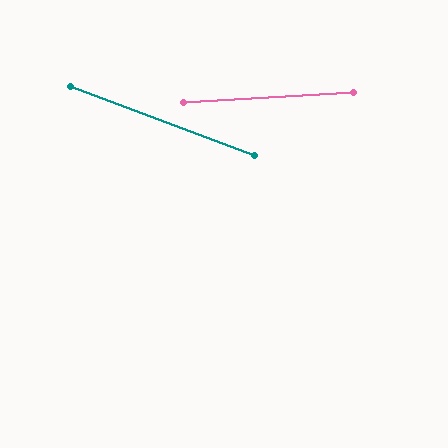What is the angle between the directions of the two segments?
Approximately 24 degrees.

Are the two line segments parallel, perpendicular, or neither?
Neither parallel nor perpendicular — they differ by about 24°.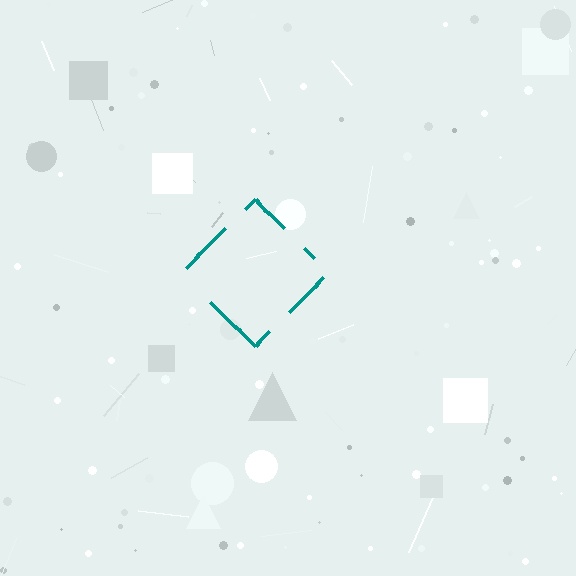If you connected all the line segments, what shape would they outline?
They would outline a diamond.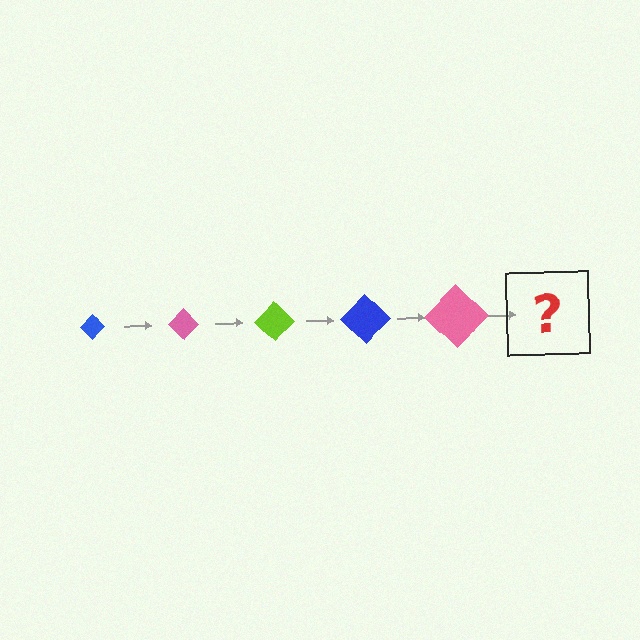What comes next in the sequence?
The next element should be a lime diamond, larger than the previous one.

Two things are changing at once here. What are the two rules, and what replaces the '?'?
The two rules are that the diamond grows larger each step and the color cycles through blue, pink, and lime. The '?' should be a lime diamond, larger than the previous one.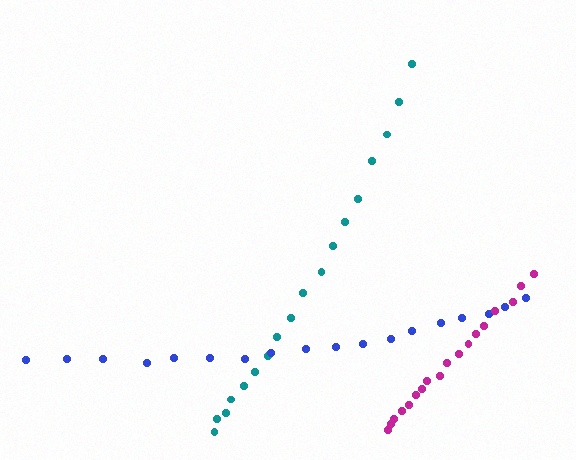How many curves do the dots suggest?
There are 3 distinct paths.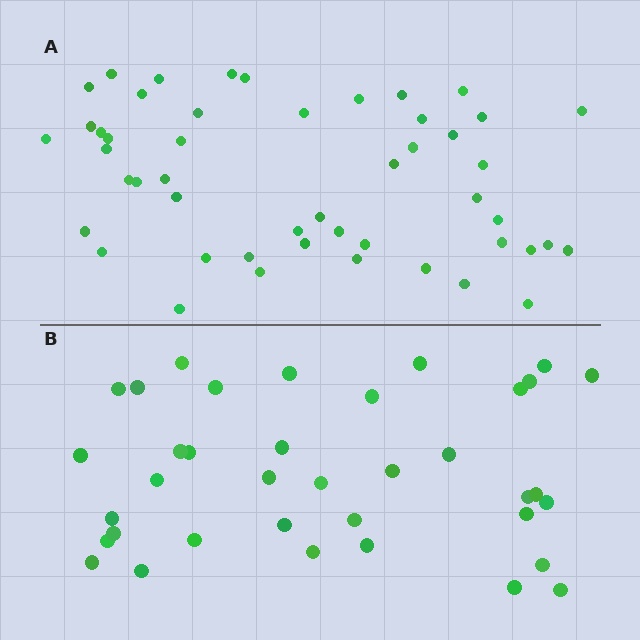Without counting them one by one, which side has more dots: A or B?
Region A (the top region) has more dots.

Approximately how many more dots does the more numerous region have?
Region A has roughly 12 or so more dots than region B.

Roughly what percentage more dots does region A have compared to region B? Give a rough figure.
About 30% more.